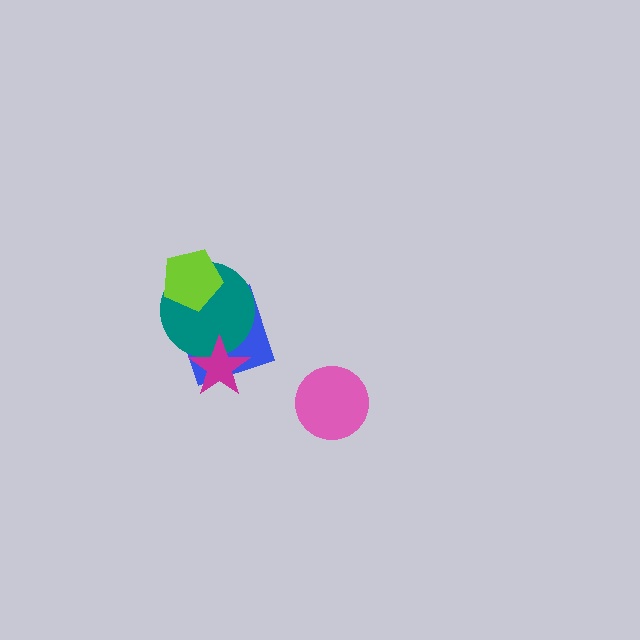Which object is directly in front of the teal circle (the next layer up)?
The lime pentagon is directly in front of the teal circle.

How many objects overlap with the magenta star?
2 objects overlap with the magenta star.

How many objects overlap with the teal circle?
3 objects overlap with the teal circle.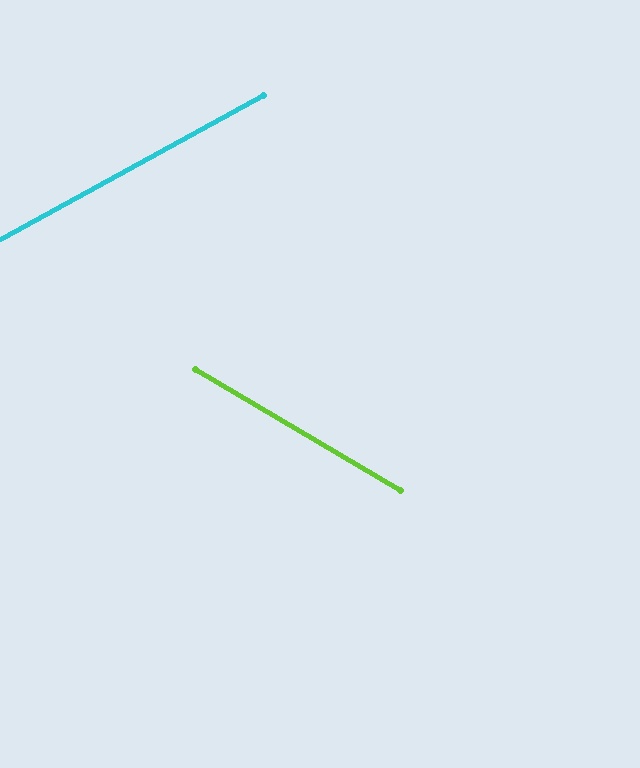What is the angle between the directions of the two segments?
Approximately 59 degrees.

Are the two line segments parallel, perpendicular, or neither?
Neither parallel nor perpendicular — they differ by about 59°.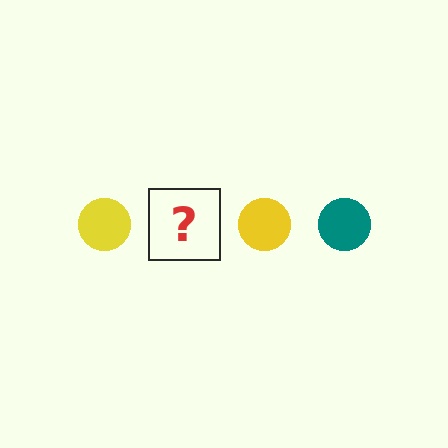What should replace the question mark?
The question mark should be replaced with a teal circle.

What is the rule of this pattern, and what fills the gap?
The rule is that the pattern cycles through yellow, teal circles. The gap should be filled with a teal circle.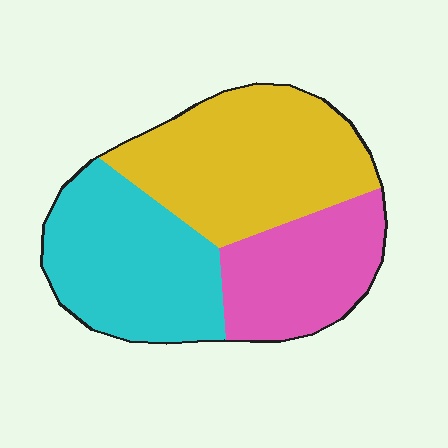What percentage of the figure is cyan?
Cyan covers around 35% of the figure.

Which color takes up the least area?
Pink, at roughly 25%.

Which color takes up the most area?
Yellow, at roughly 40%.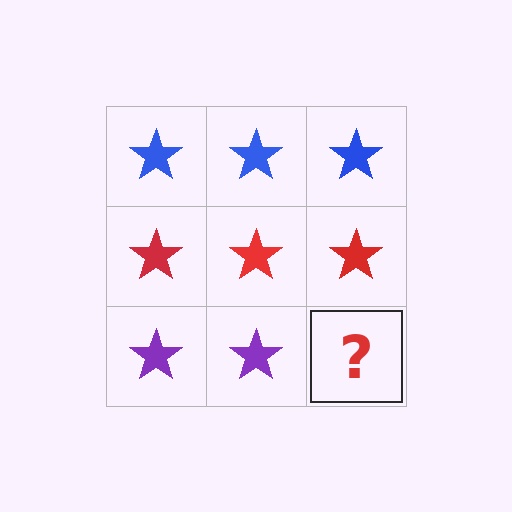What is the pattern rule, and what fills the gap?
The rule is that each row has a consistent color. The gap should be filled with a purple star.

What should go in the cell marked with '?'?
The missing cell should contain a purple star.